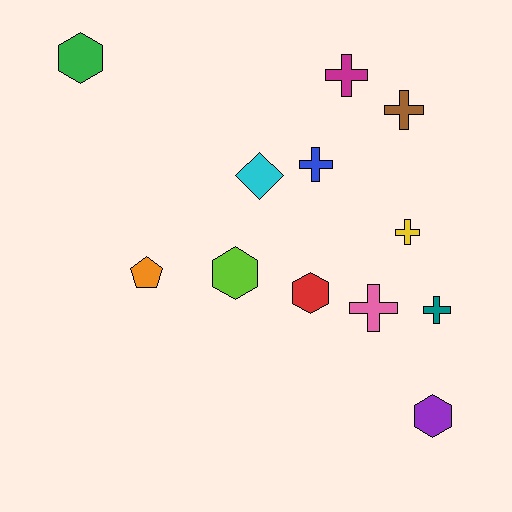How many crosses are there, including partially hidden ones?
There are 6 crosses.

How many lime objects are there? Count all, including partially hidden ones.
There is 1 lime object.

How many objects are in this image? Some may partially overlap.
There are 12 objects.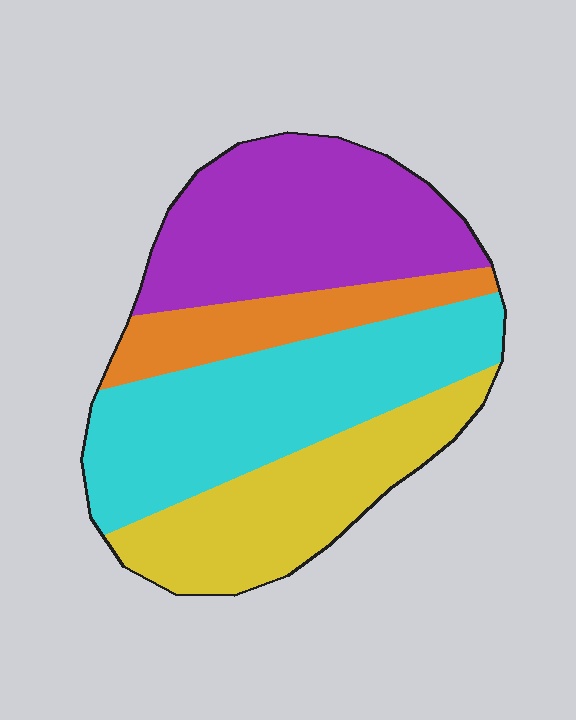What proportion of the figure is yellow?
Yellow takes up about one quarter (1/4) of the figure.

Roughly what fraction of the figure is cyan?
Cyan takes up between a quarter and a half of the figure.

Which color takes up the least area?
Orange, at roughly 15%.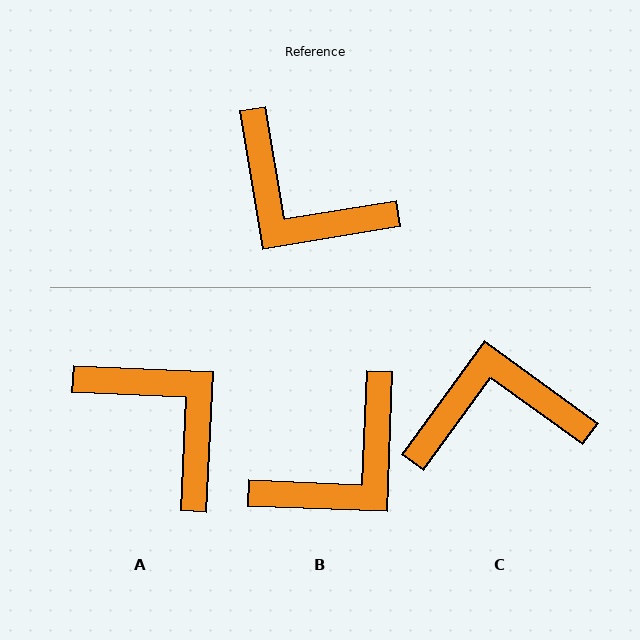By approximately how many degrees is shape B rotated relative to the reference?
Approximately 78 degrees counter-clockwise.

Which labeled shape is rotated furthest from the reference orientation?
A, about 168 degrees away.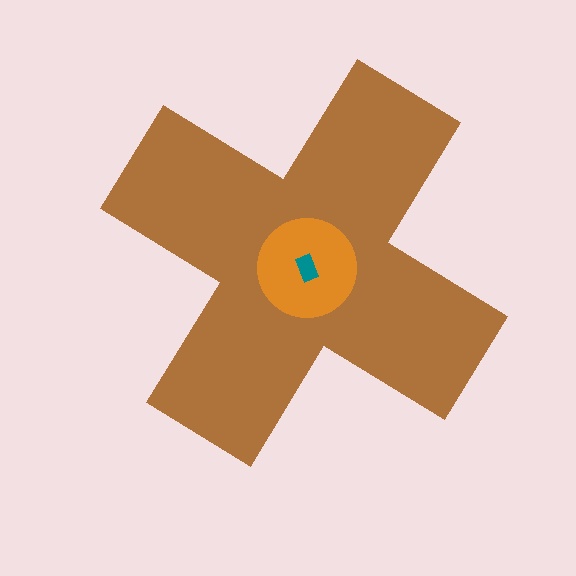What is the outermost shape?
The brown cross.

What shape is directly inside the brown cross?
The orange circle.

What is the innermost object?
The teal rectangle.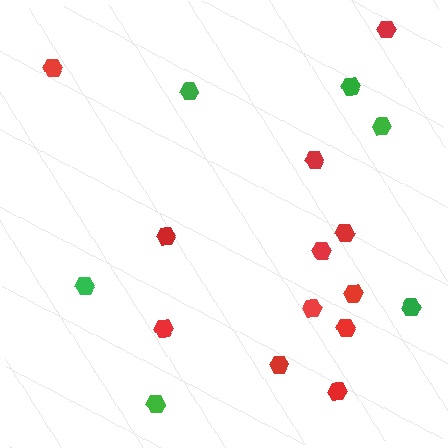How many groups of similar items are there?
There are 2 groups: one group of green hexagons (6) and one group of red hexagons (12).